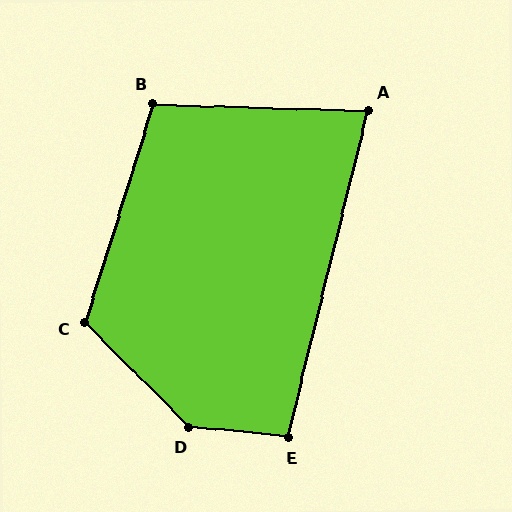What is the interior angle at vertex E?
Approximately 98 degrees (obtuse).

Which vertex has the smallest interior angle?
A, at approximately 78 degrees.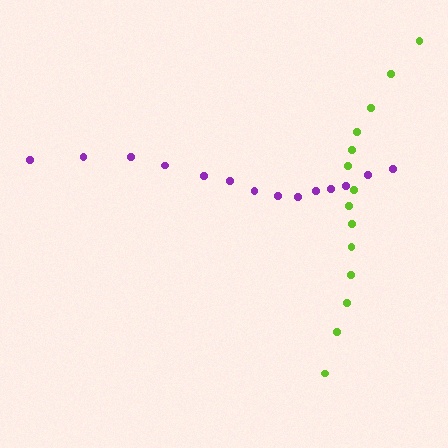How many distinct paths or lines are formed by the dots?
There are 2 distinct paths.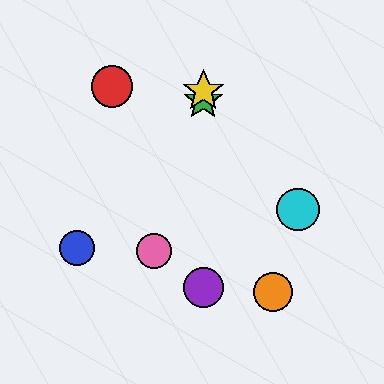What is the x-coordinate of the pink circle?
The pink circle is at x≈154.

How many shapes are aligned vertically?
3 shapes (the green star, the yellow star, the purple circle) are aligned vertically.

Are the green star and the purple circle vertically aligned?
Yes, both are at x≈203.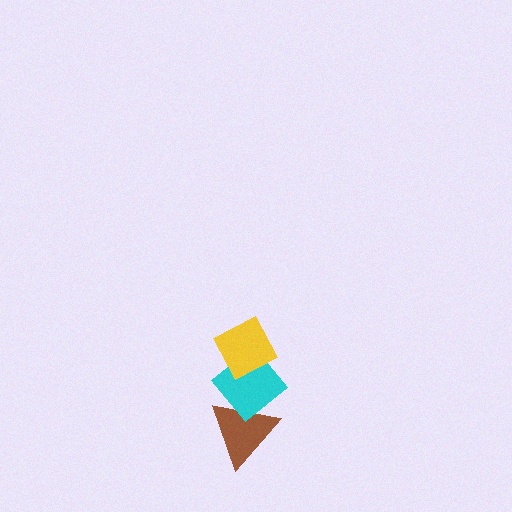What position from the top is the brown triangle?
The brown triangle is 3rd from the top.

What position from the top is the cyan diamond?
The cyan diamond is 2nd from the top.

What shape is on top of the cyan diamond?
The yellow diamond is on top of the cyan diamond.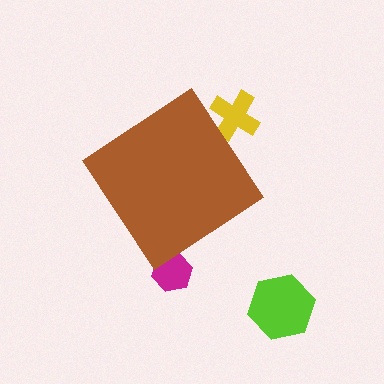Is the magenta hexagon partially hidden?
Yes, the magenta hexagon is partially hidden behind the brown diamond.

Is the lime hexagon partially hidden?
No, the lime hexagon is fully visible.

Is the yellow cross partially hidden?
Yes, the yellow cross is partially hidden behind the brown diamond.